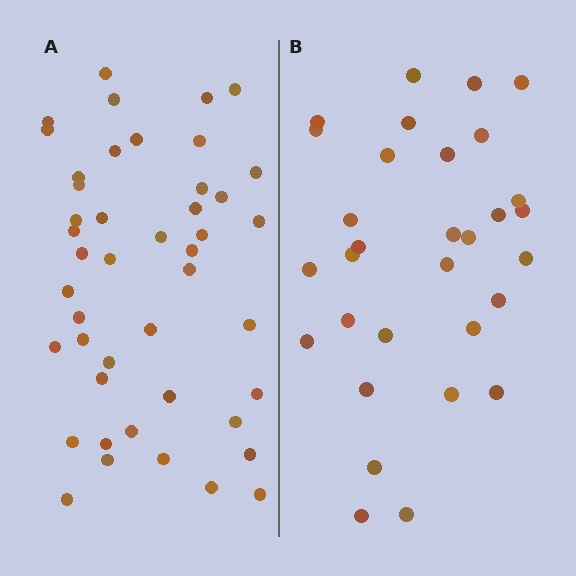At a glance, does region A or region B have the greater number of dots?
Region A (the left region) has more dots.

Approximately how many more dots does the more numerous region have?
Region A has approximately 15 more dots than region B.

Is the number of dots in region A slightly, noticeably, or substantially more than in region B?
Region A has substantially more. The ratio is roughly 1.5 to 1.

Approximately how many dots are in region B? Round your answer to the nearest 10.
About 30 dots. (The exact count is 31, which rounds to 30.)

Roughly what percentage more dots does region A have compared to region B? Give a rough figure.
About 45% more.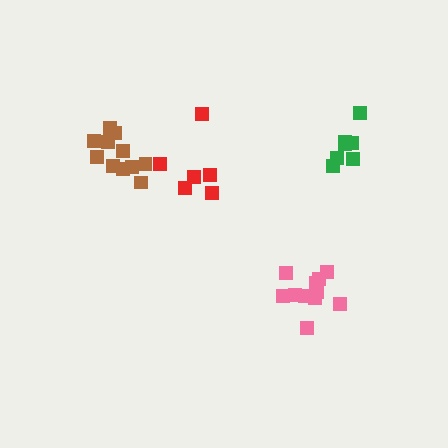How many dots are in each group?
Group 1: 6 dots, Group 2: 11 dots, Group 3: 11 dots, Group 4: 7 dots (35 total).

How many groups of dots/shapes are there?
There are 4 groups.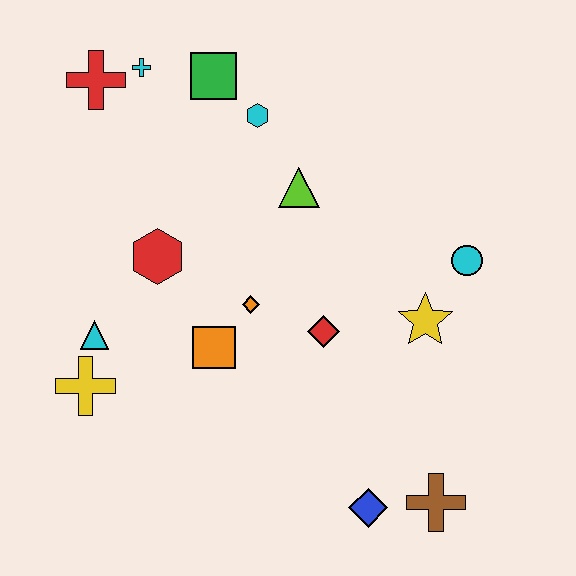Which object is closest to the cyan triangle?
The yellow cross is closest to the cyan triangle.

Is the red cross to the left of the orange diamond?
Yes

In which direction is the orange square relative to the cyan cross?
The orange square is below the cyan cross.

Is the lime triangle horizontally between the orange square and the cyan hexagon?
No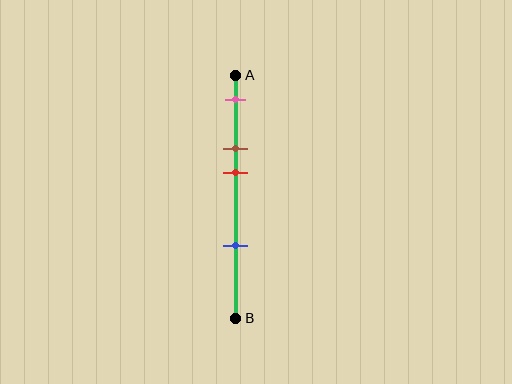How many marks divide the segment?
There are 4 marks dividing the segment.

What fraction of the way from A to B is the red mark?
The red mark is approximately 40% (0.4) of the way from A to B.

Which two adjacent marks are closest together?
The brown and red marks are the closest adjacent pair.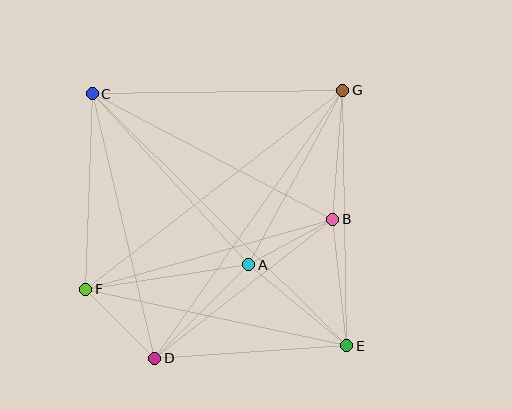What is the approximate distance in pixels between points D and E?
The distance between D and E is approximately 192 pixels.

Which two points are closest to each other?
Points A and B are closest to each other.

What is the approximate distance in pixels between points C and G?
The distance between C and G is approximately 251 pixels.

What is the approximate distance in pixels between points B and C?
The distance between B and C is approximately 271 pixels.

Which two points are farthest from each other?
Points C and E are farthest from each other.